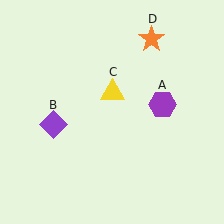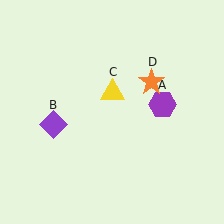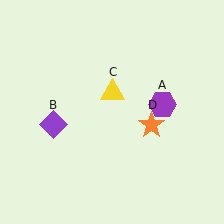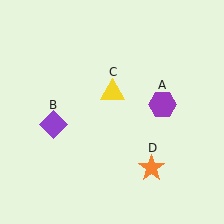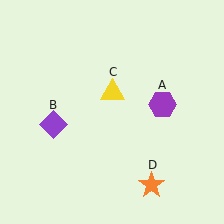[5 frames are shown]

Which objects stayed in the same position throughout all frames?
Purple hexagon (object A) and purple diamond (object B) and yellow triangle (object C) remained stationary.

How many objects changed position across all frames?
1 object changed position: orange star (object D).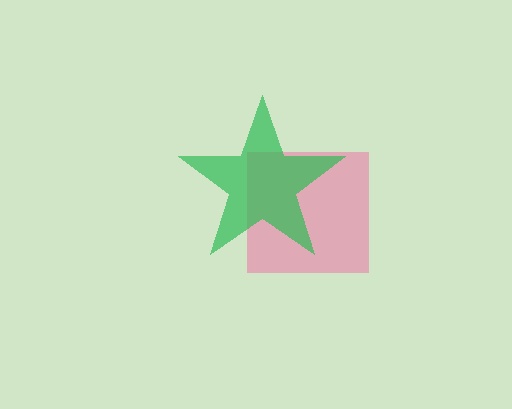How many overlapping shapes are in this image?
There are 2 overlapping shapes in the image.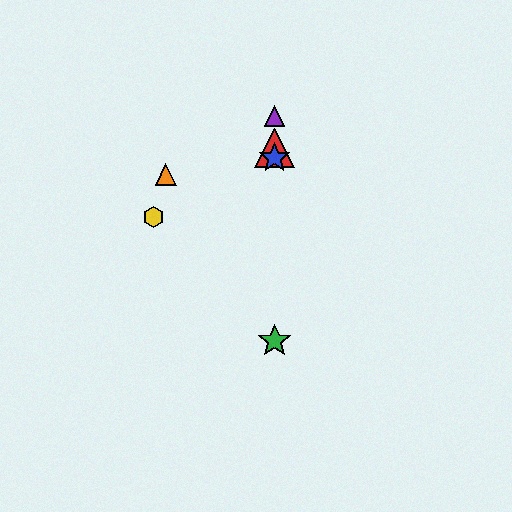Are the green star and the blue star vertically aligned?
Yes, both are at x≈275.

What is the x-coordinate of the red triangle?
The red triangle is at x≈275.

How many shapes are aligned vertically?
4 shapes (the red triangle, the blue star, the green star, the purple triangle) are aligned vertically.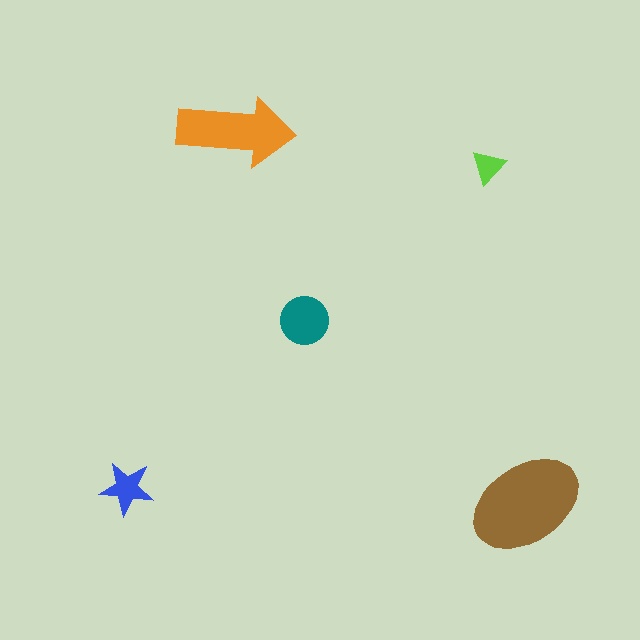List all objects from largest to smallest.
The brown ellipse, the orange arrow, the teal circle, the blue star, the lime triangle.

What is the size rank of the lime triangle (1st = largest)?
5th.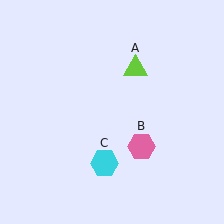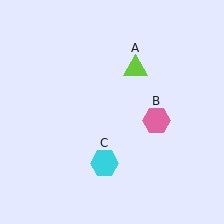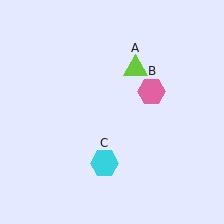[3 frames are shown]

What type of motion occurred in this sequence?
The pink hexagon (object B) rotated counterclockwise around the center of the scene.